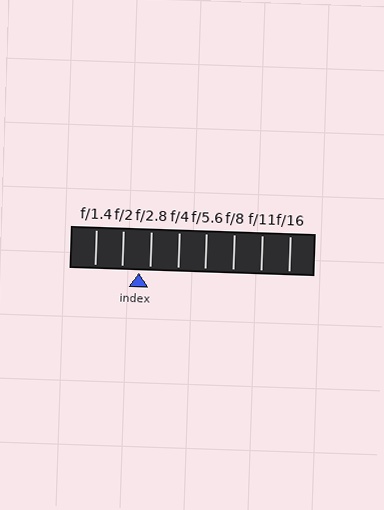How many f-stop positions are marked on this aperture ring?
There are 8 f-stop positions marked.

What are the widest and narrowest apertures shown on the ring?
The widest aperture shown is f/1.4 and the narrowest is f/16.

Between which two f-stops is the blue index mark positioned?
The index mark is between f/2 and f/2.8.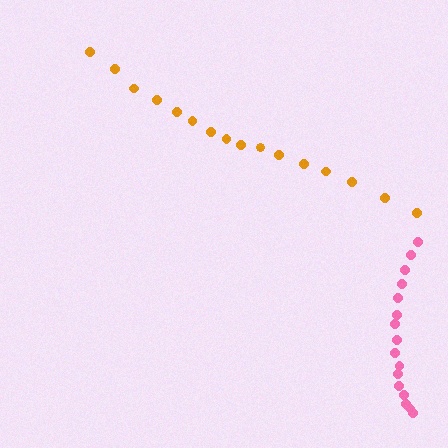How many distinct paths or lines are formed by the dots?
There are 2 distinct paths.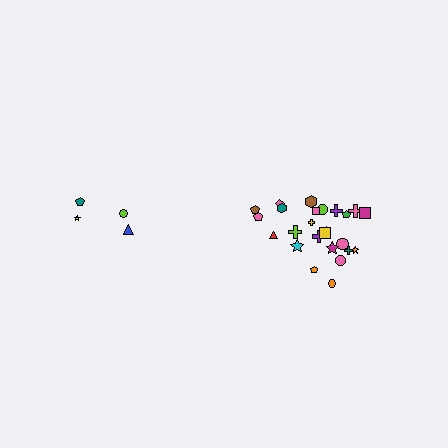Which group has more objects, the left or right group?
The right group.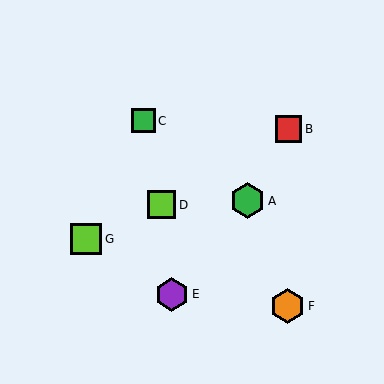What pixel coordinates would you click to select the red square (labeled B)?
Click at (288, 129) to select the red square B.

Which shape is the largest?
The green hexagon (labeled A) is the largest.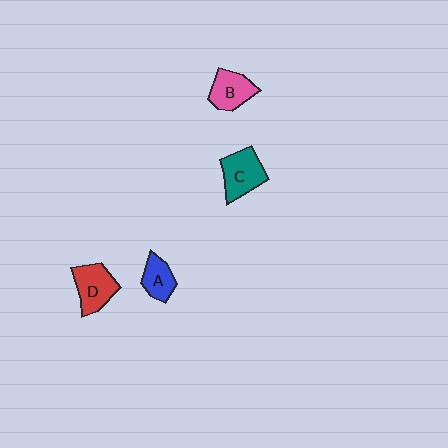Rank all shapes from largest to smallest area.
From largest to smallest: C (teal), D (red), B (pink), A (blue).